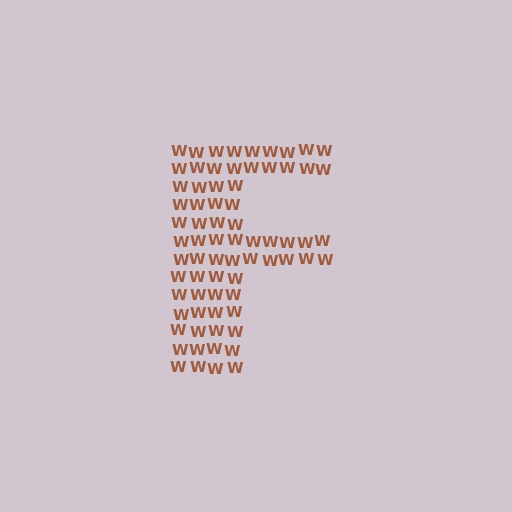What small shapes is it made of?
It is made of small letter W's.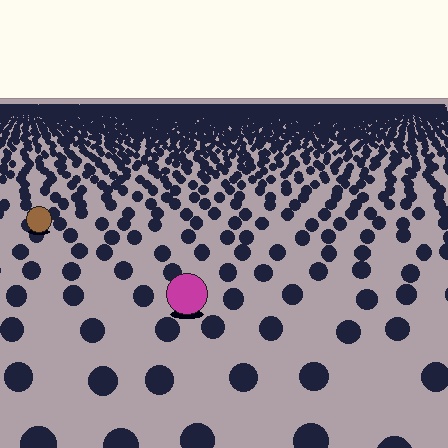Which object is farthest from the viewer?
The brown circle is farthest from the viewer. It appears smaller and the ground texture around it is denser.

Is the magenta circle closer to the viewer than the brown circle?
Yes. The magenta circle is closer — you can tell from the texture gradient: the ground texture is coarser near it.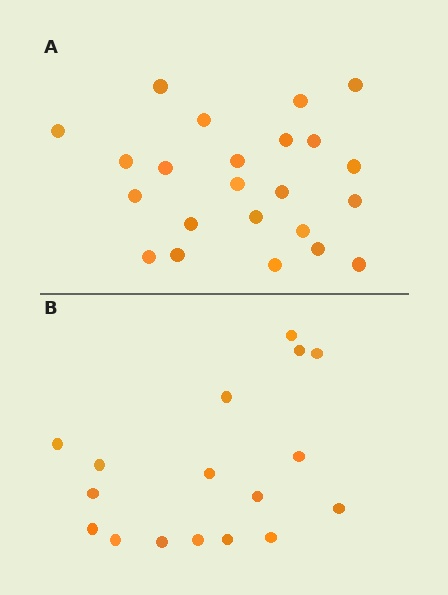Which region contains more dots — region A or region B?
Region A (the top region) has more dots.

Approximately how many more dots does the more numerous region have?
Region A has about 6 more dots than region B.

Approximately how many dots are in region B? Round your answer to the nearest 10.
About 20 dots. (The exact count is 17, which rounds to 20.)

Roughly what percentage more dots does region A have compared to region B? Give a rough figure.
About 35% more.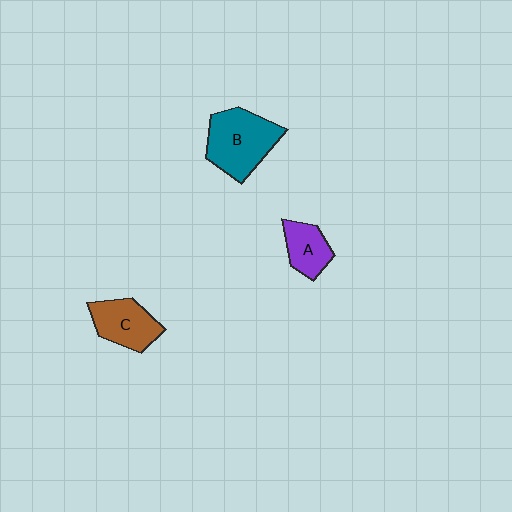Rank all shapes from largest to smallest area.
From largest to smallest: B (teal), C (brown), A (purple).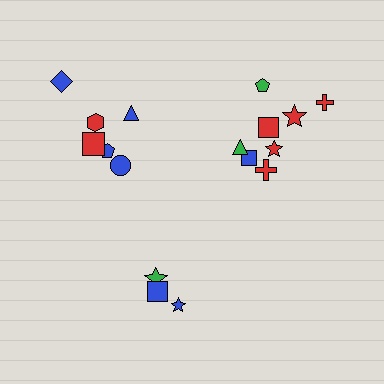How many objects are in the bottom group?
There are 3 objects.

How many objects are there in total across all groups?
There are 17 objects.